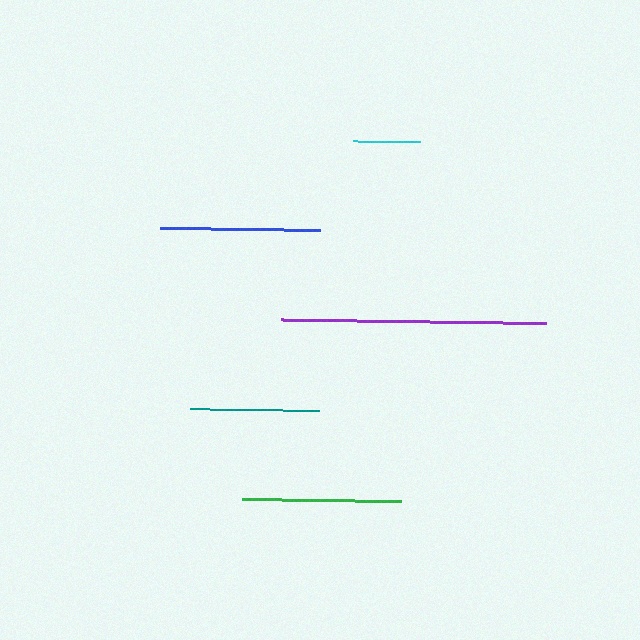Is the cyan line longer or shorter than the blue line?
The blue line is longer than the cyan line.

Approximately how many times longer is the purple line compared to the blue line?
The purple line is approximately 1.7 times the length of the blue line.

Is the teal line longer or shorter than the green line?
The green line is longer than the teal line.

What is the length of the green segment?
The green segment is approximately 159 pixels long.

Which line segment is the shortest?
The cyan line is the shortest at approximately 67 pixels.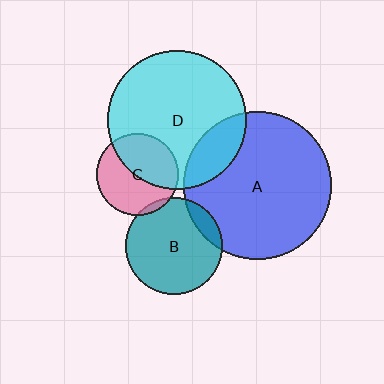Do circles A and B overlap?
Yes.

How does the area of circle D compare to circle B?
Approximately 2.1 times.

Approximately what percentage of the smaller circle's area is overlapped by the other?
Approximately 10%.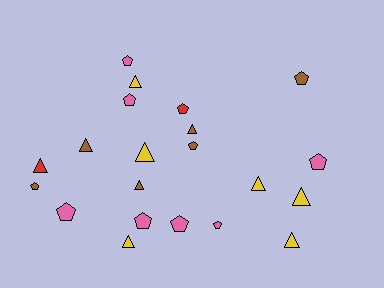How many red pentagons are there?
There is 1 red pentagon.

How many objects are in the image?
There are 21 objects.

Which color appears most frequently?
Pink, with 7 objects.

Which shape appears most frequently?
Pentagon, with 11 objects.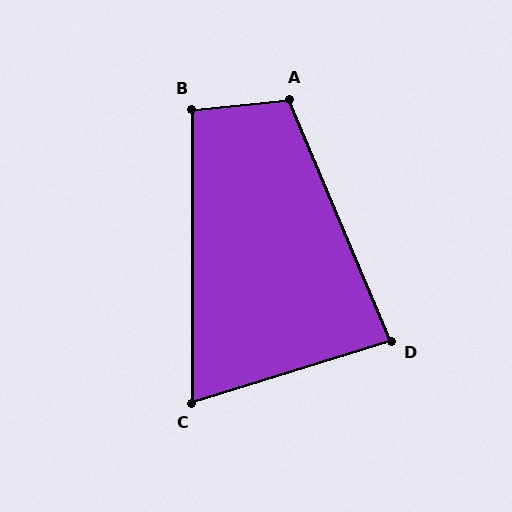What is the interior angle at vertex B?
Approximately 96 degrees (obtuse).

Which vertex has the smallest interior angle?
C, at approximately 73 degrees.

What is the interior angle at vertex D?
Approximately 84 degrees (acute).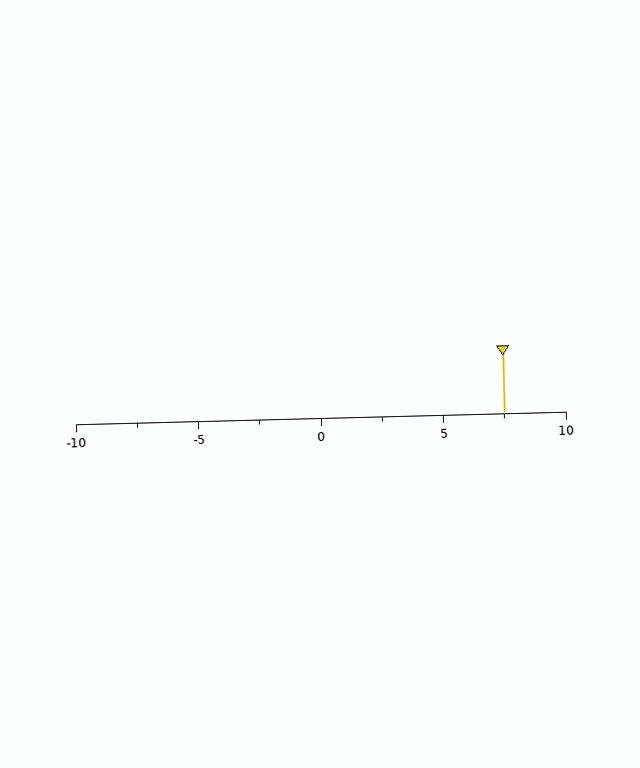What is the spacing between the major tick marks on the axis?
The major ticks are spaced 5 apart.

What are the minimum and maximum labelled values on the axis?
The axis runs from -10 to 10.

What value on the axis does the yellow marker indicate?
The marker indicates approximately 7.5.